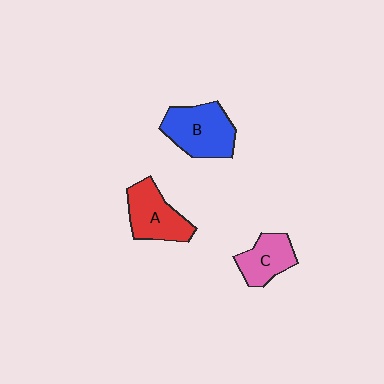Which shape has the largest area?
Shape B (blue).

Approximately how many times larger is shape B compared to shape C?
Approximately 1.5 times.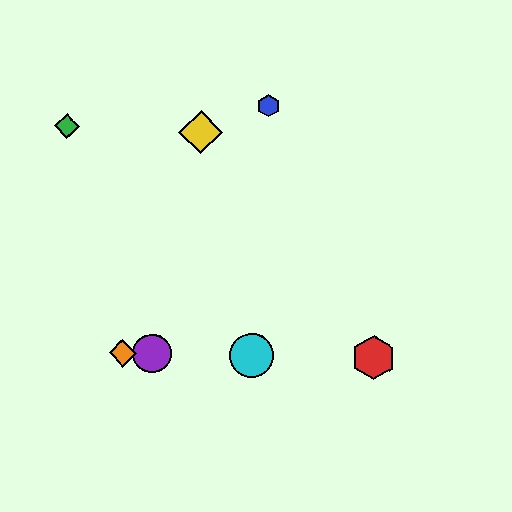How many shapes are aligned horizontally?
4 shapes (the red hexagon, the purple circle, the orange diamond, the cyan circle) are aligned horizontally.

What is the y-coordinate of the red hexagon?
The red hexagon is at y≈358.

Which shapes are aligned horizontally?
The red hexagon, the purple circle, the orange diamond, the cyan circle are aligned horizontally.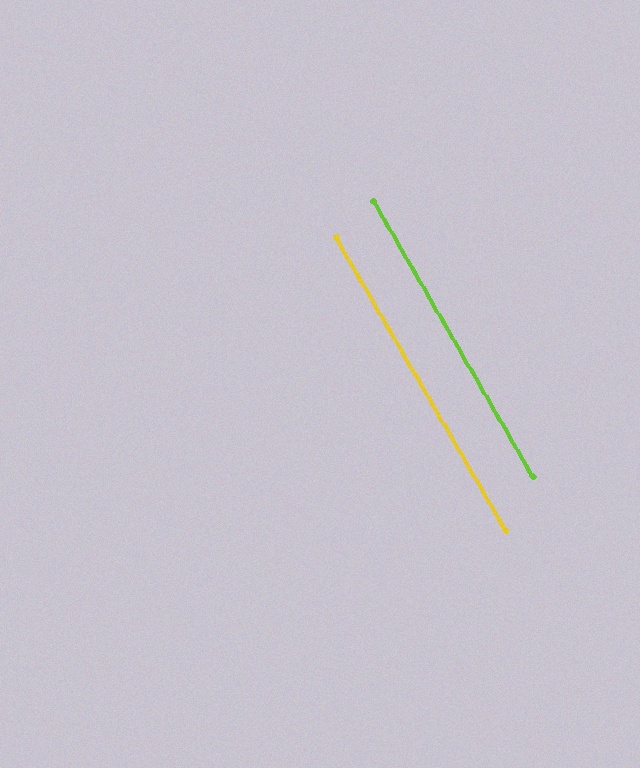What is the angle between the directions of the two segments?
Approximately 0 degrees.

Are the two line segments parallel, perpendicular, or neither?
Parallel — their directions differ by only 0.0°.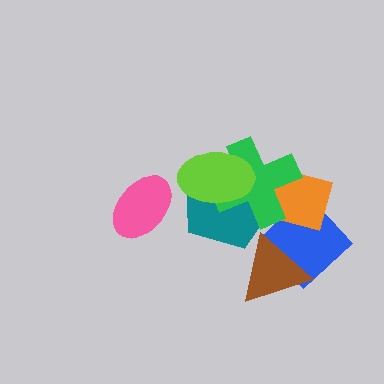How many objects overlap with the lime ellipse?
3 objects overlap with the lime ellipse.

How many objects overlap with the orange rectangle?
4 objects overlap with the orange rectangle.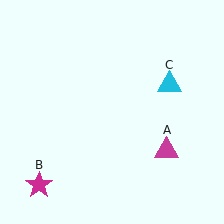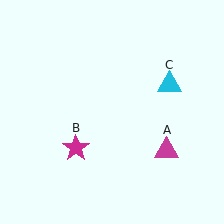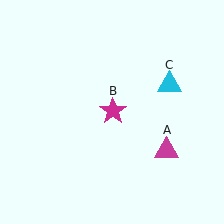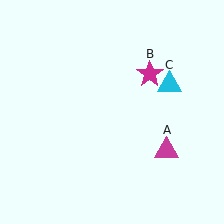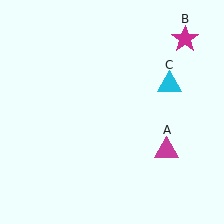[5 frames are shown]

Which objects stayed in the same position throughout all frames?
Magenta triangle (object A) and cyan triangle (object C) remained stationary.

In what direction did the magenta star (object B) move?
The magenta star (object B) moved up and to the right.